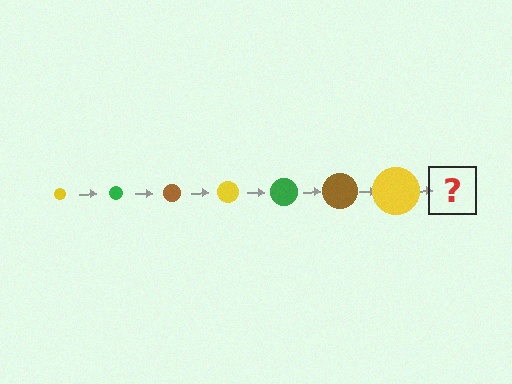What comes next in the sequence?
The next element should be a green circle, larger than the previous one.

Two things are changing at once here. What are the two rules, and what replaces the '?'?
The two rules are that the circle grows larger each step and the color cycles through yellow, green, and brown. The '?' should be a green circle, larger than the previous one.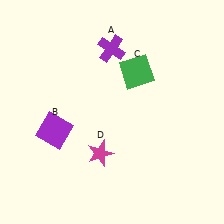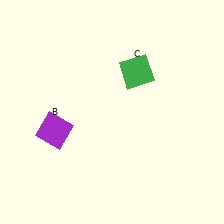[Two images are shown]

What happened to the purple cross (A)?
The purple cross (A) was removed in Image 2. It was in the top-left area of Image 1.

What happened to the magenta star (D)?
The magenta star (D) was removed in Image 2. It was in the bottom-left area of Image 1.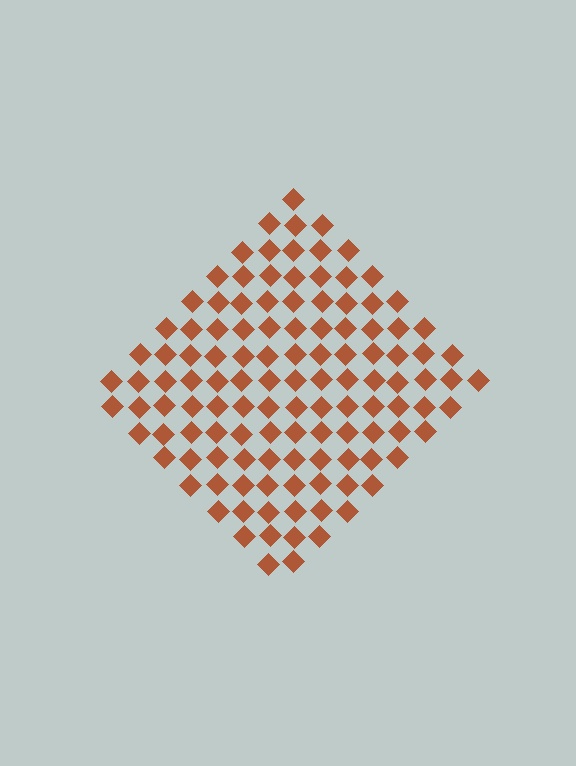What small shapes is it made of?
It is made of small diamonds.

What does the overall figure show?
The overall figure shows a diamond.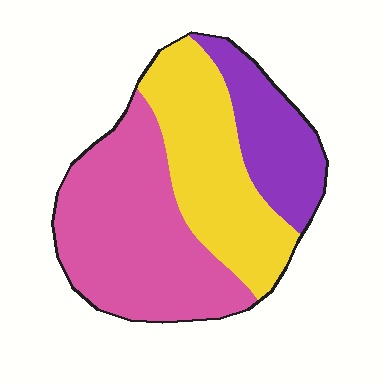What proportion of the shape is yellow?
Yellow covers 34% of the shape.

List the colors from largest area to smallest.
From largest to smallest: pink, yellow, purple.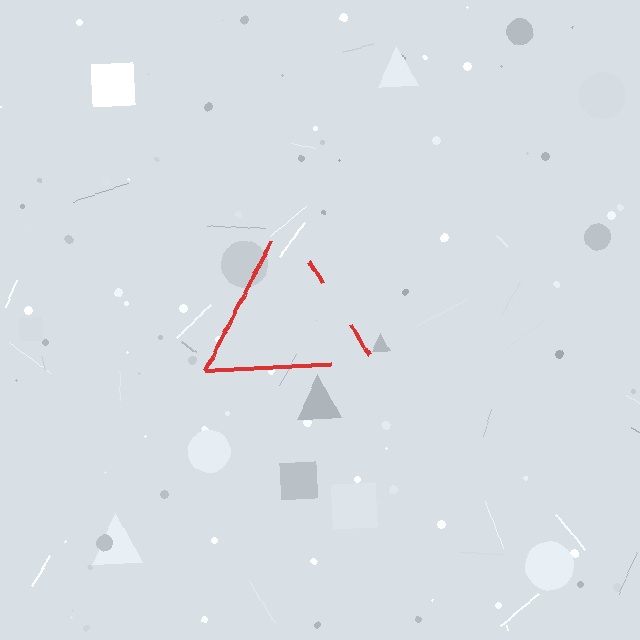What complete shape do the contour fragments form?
The contour fragments form a triangle.